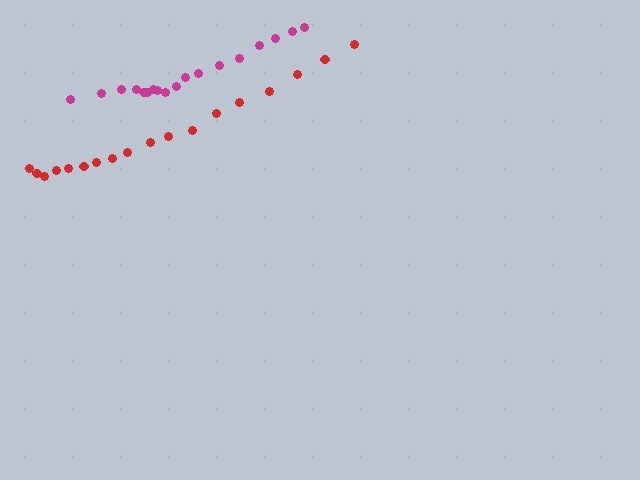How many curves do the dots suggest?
There are 2 distinct paths.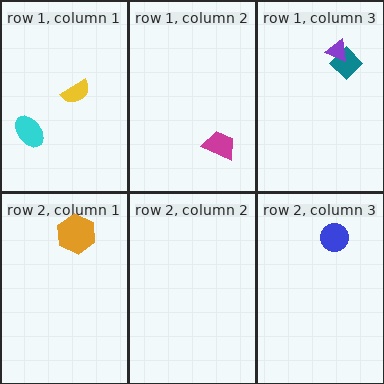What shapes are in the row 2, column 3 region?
The blue circle.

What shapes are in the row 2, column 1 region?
The orange hexagon.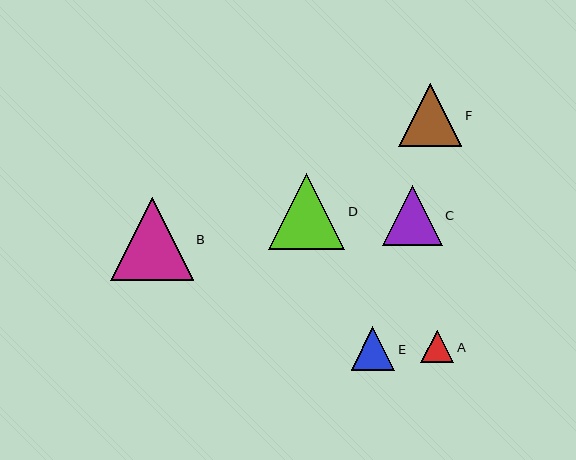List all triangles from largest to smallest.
From largest to smallest: B, D, F, C, E, A.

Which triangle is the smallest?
Triangle A is the smallest with a size of approximately 33 pixels.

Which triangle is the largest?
Triangle B is the largest with a size of approximately 82 pixels.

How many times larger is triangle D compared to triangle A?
Triangle D is approximately 2.3 times the size of triangle A.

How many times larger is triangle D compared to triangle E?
Triangle D is approximately 1.7 times the size of triangle E.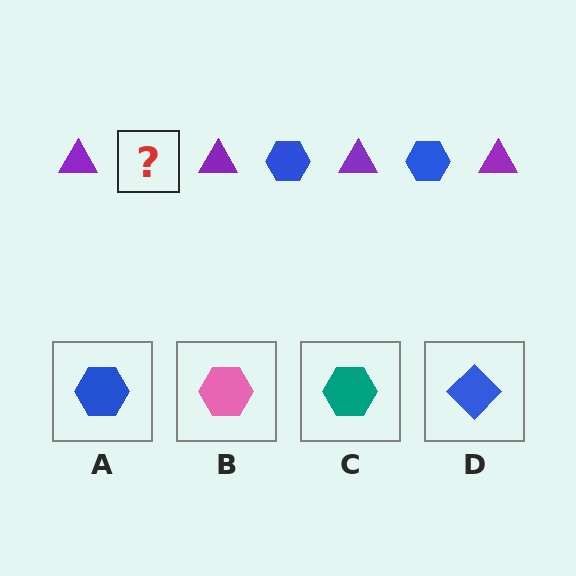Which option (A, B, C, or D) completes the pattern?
A.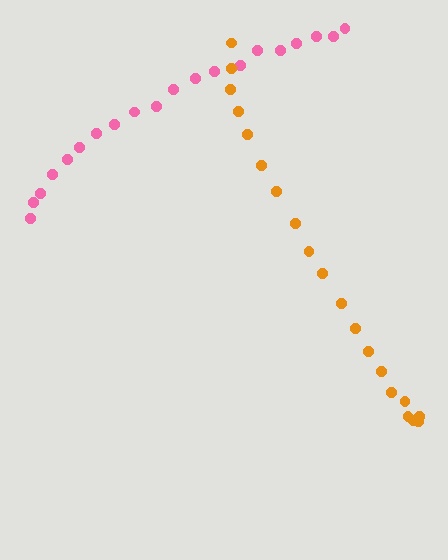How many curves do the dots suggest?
There are 2 distinct paths.